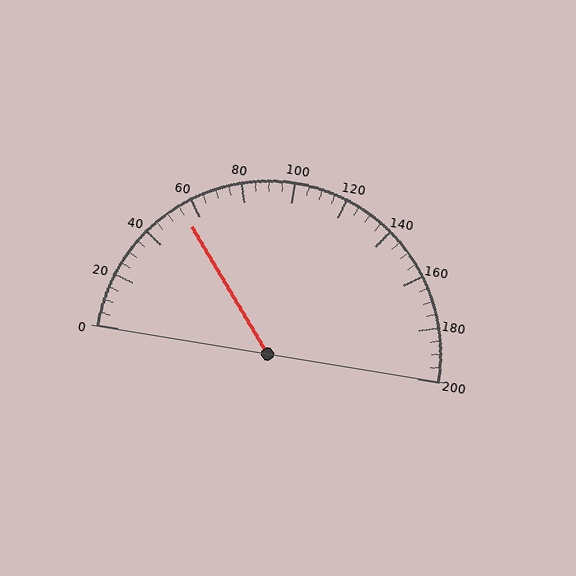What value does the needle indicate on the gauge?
The needle indicates approximately 55.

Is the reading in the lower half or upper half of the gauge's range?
The reading is in the lower half of the range (0 to 200).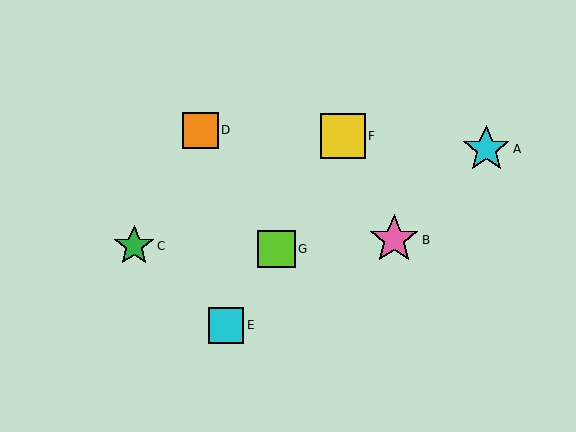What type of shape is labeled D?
Shape D is an orange square.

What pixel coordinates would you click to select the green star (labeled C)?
Click at (134, 246) to select the green star C.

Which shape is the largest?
The pink star (labeled B) is the largest.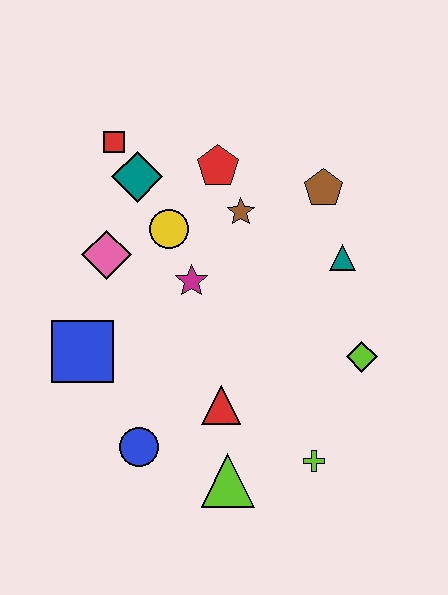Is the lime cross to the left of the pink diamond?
No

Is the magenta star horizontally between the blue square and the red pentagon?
Yes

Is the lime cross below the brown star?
Yes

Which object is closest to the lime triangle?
The red triangle is closest to the lime triangle.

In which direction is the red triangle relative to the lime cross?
The red triangle is to the left of the lime cross.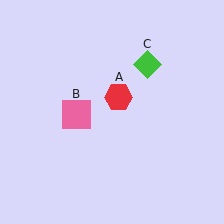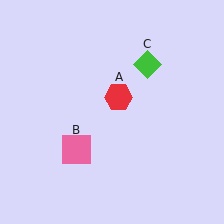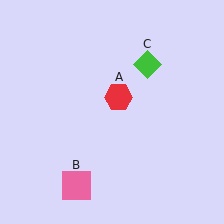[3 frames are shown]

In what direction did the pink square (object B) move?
The pink square (object B) moved down.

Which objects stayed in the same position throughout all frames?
Red hexagon (object A) and green diamond (object C) remained stationary.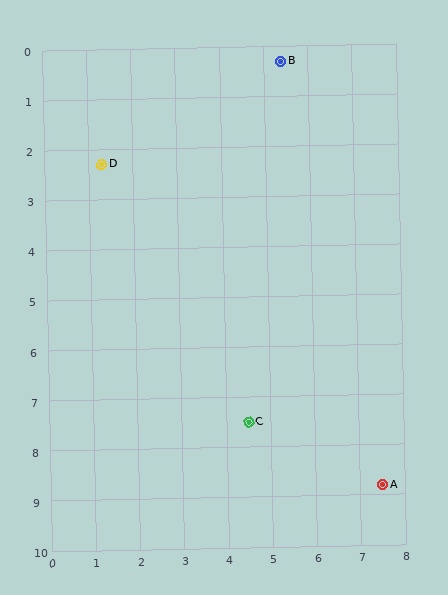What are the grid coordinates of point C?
Point C is at approximately (4.5, 7.5).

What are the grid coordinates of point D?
Point D is at approximately (1.3, 2.3).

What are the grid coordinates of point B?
Point B is at approximately (5.4, 0.3).